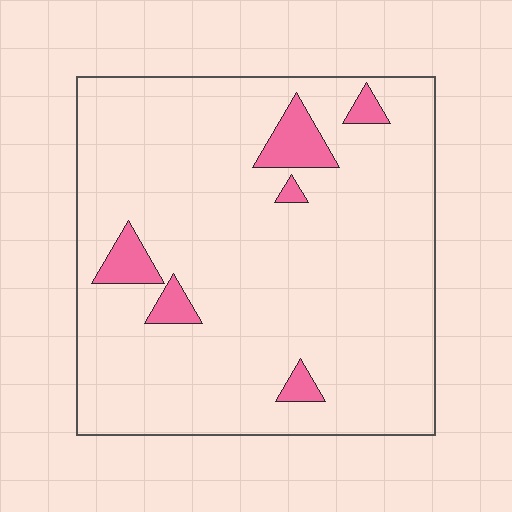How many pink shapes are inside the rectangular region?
6.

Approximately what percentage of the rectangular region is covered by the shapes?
Approximately 10%.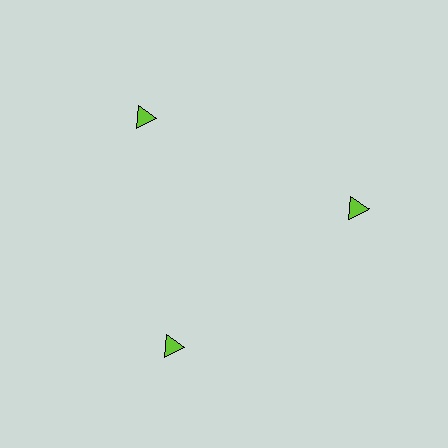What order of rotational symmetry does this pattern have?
This pattern has 3-fold rotational symmetry.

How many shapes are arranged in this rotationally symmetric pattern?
There are 3 shapes, arranged in 3 groups of 1.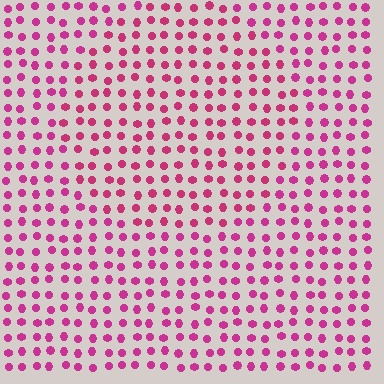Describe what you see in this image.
The image is filled with small magenta elements in a uniform arrangement. A circle-shaped region is visible where the elements are tinted to a slightly different hue, forming a subtle color boundary.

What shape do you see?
I see a circle.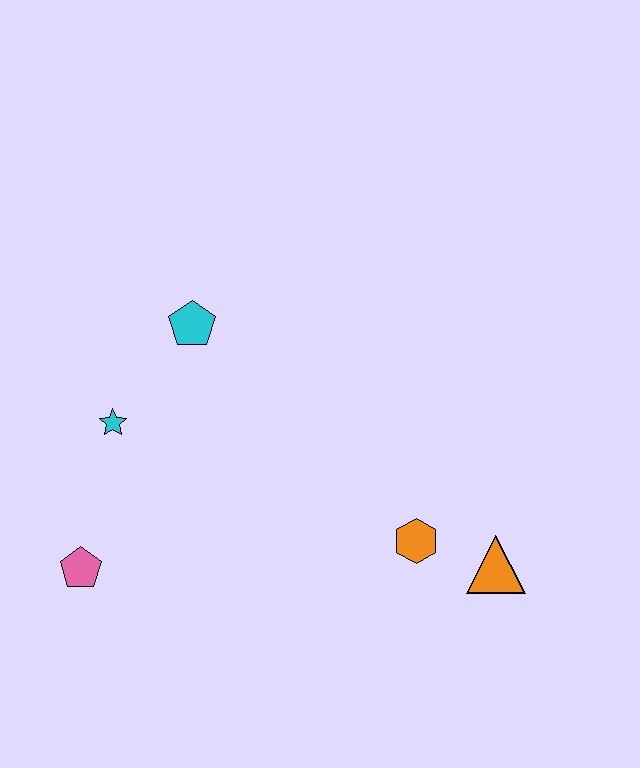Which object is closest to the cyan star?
The cyan pentagon is closest to the cyan star.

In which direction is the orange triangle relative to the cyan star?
The orange triangle is to the right of the cyan star.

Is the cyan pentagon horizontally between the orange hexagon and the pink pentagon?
Yes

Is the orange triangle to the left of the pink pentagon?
No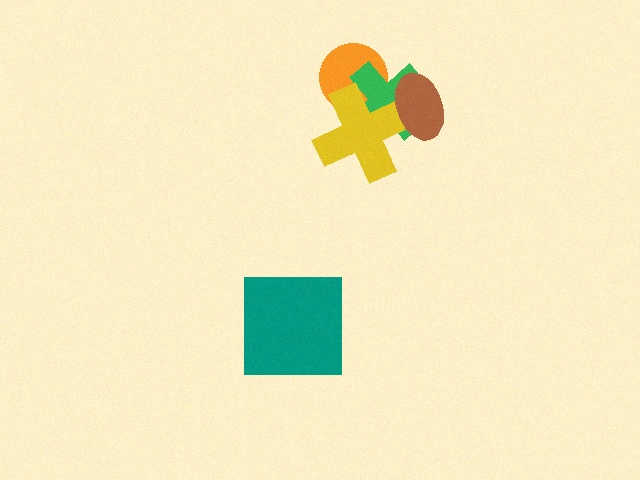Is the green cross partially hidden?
Yes, it is partially covered by another shape.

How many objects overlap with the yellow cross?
3 objects overlap with the yellow cross.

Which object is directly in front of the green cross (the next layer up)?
The yellow cross is directly in front of the green cross.